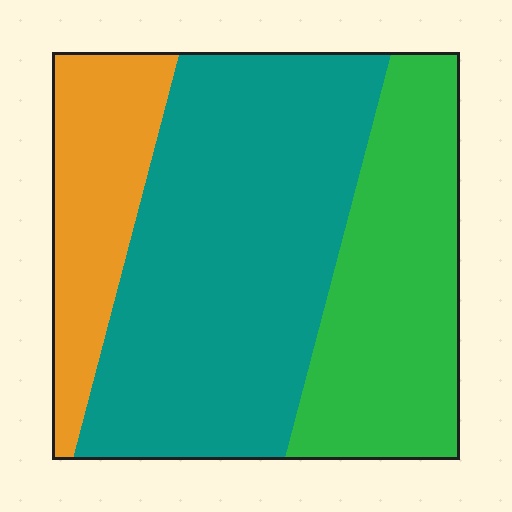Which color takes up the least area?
Orange, at roughly 20%.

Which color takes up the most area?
Teal, at roughly 50%.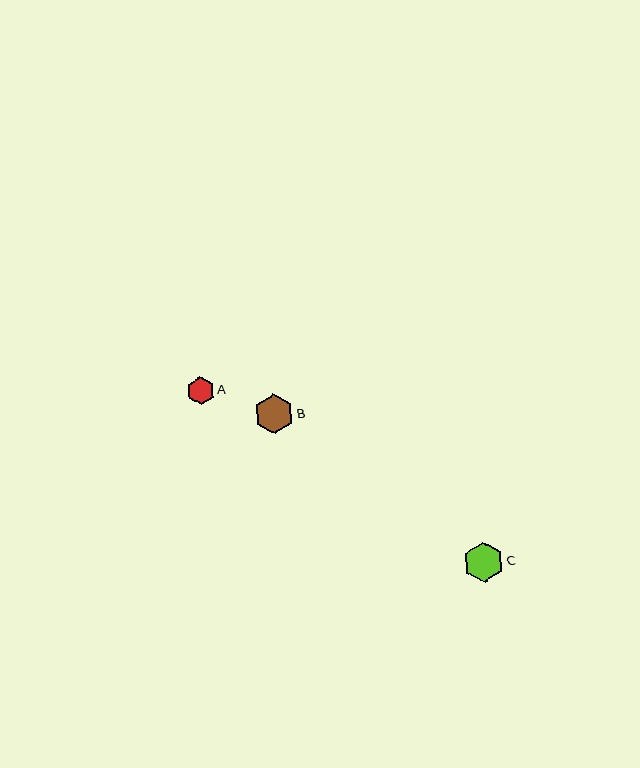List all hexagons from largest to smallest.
From largest to smallest: C, B, A.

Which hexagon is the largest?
Hexagon C is the largest with a size of approximately 40 pixels.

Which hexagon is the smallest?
Hexagon A is the smallest with a size of approximately 28 pixels.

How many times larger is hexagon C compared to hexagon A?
Hexagon C is approximately 1.4 times the size of hexagon A.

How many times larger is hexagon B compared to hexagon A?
Hexagon B is approximately 1.4 times the size of hexagon A.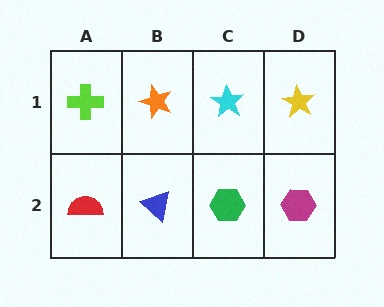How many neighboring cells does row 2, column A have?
2.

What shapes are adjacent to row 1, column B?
A blue triangle (row 2, column B), a lime cross (row 1, column A), a cyan star (row 1, column C).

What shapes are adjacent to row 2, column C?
A cyan star (row 1, column C), a blue triangle (row 2, column B), a magenta hexagon (row 2, column D).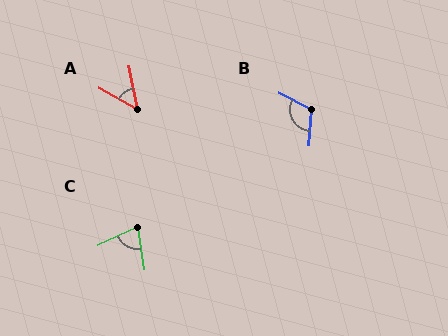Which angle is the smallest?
A, at approximately 50 degrees.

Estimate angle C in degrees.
Approximately 74 degrees.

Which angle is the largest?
B, at approximately 113 degrees.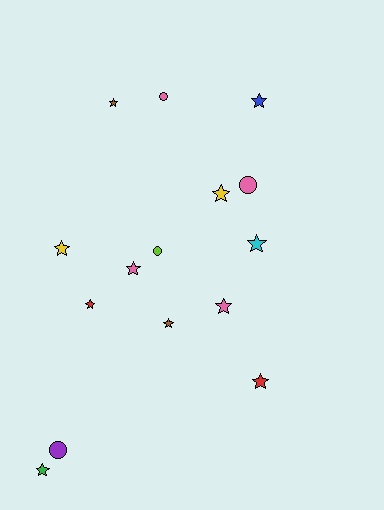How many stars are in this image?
There are 11 stars.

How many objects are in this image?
There are 15 objects.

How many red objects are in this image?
There are 2 red objects.